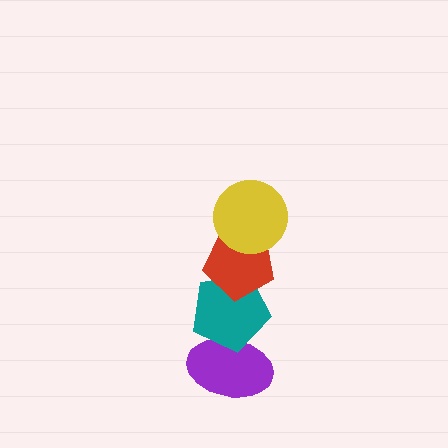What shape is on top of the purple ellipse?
The teal pentagon is on top of the purple ellipse.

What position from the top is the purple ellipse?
The purple ellipse is 4th from the top.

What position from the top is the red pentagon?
The red pentagon is 2nd from the top.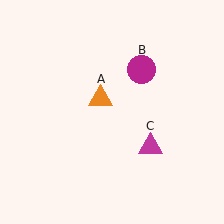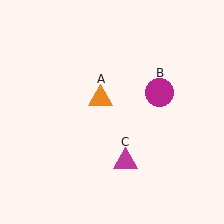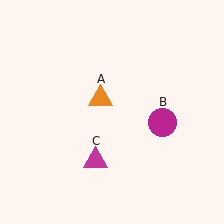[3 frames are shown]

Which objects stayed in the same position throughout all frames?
Orange triangle (object A) remained stationary.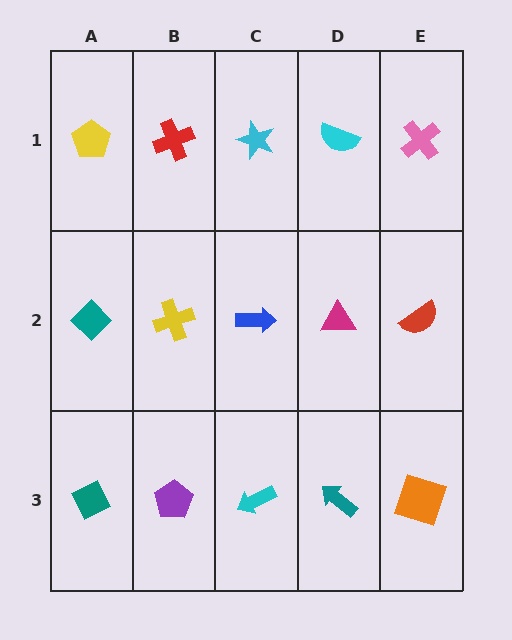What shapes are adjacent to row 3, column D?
A magenta triangle (row 2, column D), a cyan arrow (row 3, column C), an orange square (row 3, column E).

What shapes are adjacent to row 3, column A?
A teal diamond (row 2, column A), a purple pentagon (row 3, column B).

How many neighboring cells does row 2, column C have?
4.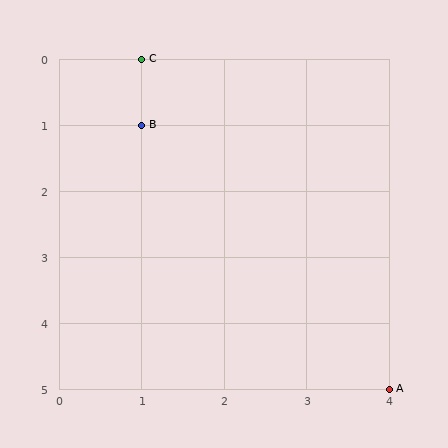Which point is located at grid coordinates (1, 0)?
Point C is at (1, 0).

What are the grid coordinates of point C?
Point C is at grid coordinates (1, 0).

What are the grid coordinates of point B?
Point B is at grid coordinates (1, 1).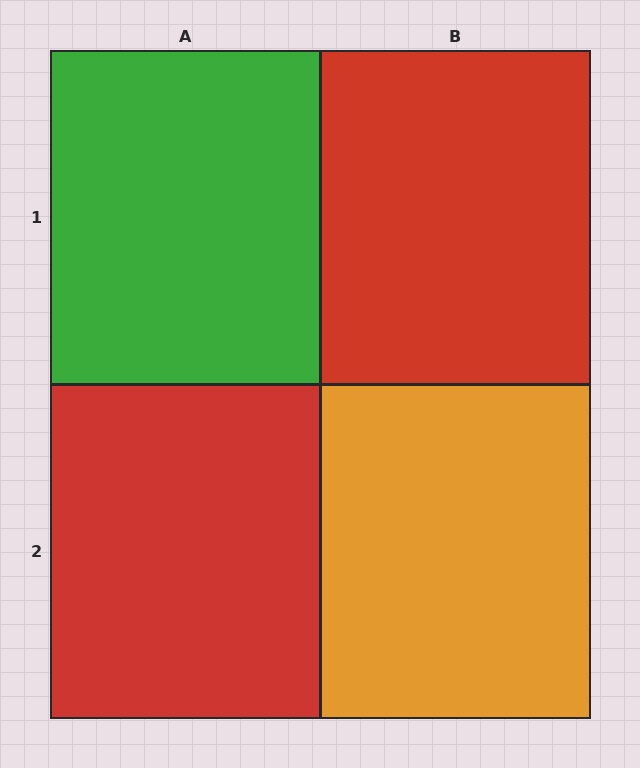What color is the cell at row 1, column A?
Green.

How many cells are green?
1 cell is green.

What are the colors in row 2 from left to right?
Red, orange.